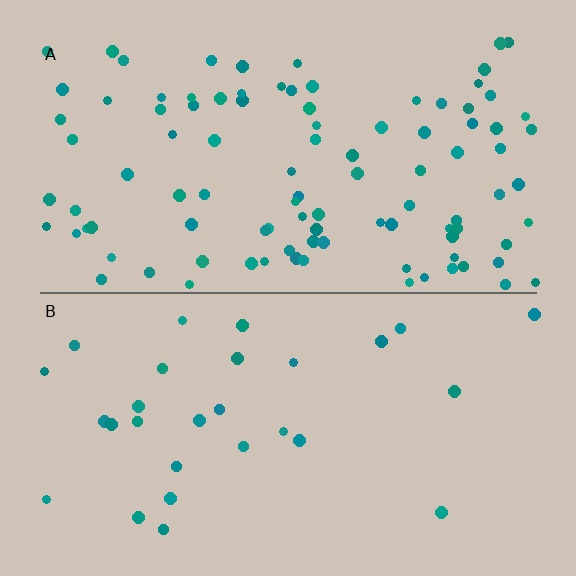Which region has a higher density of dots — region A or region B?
A (the top).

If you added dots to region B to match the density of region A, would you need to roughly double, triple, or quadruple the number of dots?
Approximately triple.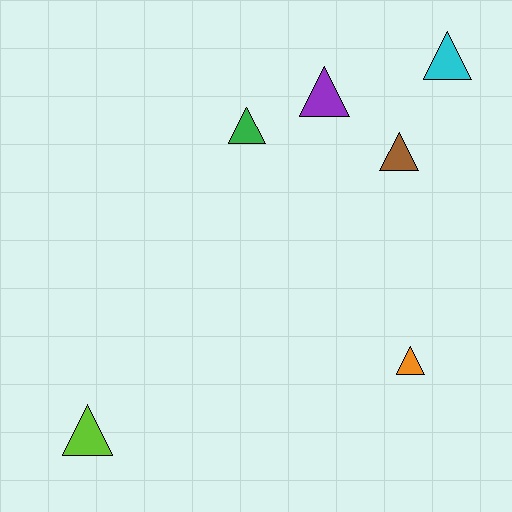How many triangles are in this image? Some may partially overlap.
There are 6 triangles.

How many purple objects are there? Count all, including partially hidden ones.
There is 1 purple object.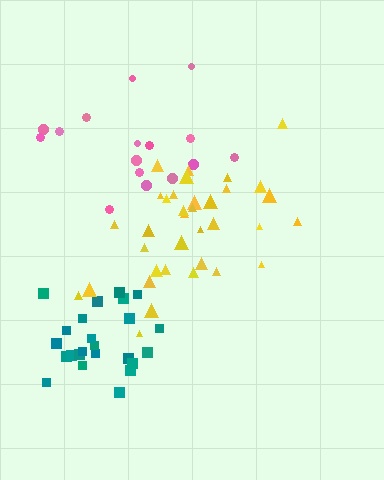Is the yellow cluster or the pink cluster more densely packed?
Yellow.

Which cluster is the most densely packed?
Teal.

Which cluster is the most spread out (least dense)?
Pink.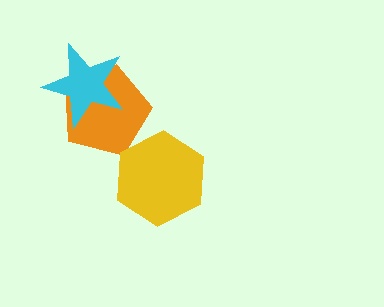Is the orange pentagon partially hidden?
Yes, it is partially covered by another shape.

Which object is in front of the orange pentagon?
The cyan star is in front of the orange pentagon.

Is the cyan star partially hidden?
No, no other shape covers it.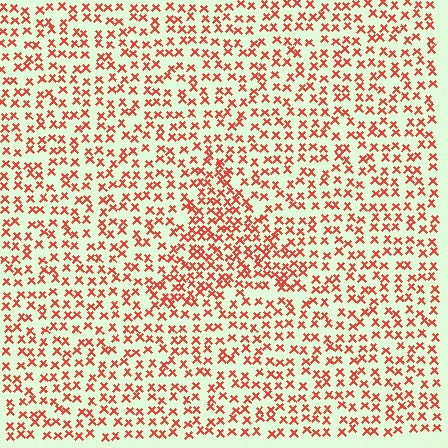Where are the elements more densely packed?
The elements are more densely packed inside the triangle boundary.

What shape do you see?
I see a triangle.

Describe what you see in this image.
The image contains small red elements arranged at two different densities. A triangle-shaped region is visible where the elements are more densely packed than the surrounding area.